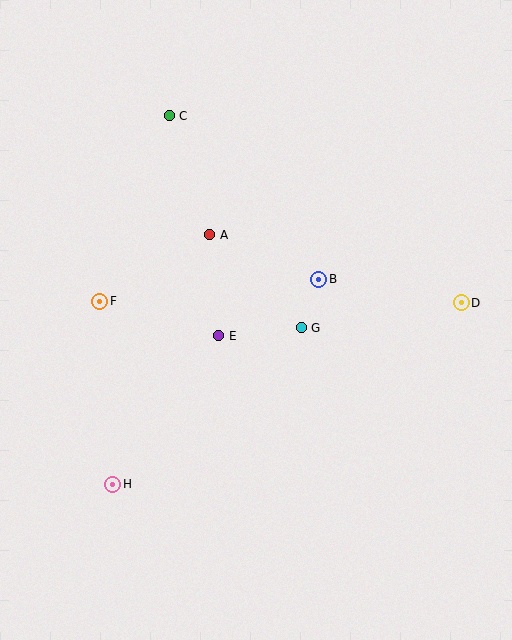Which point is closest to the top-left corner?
Point C is closest to the top-left corner.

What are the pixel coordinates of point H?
Point H is at (113, 484).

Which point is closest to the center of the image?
Point E at (219, 336) is closest to the center.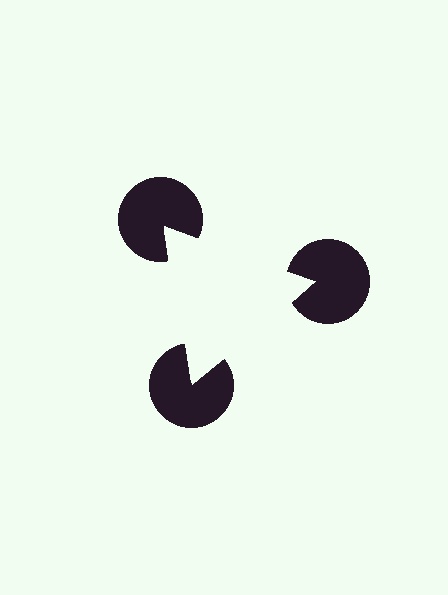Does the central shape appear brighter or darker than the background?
It typically appears slightly brighter than the background, even though no actual brightness change is drawn.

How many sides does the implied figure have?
3 sides.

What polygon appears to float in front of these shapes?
An illusory triangle — its edges are inferred from the aligned wedge cuts in the pac-man discs, not physically drawn.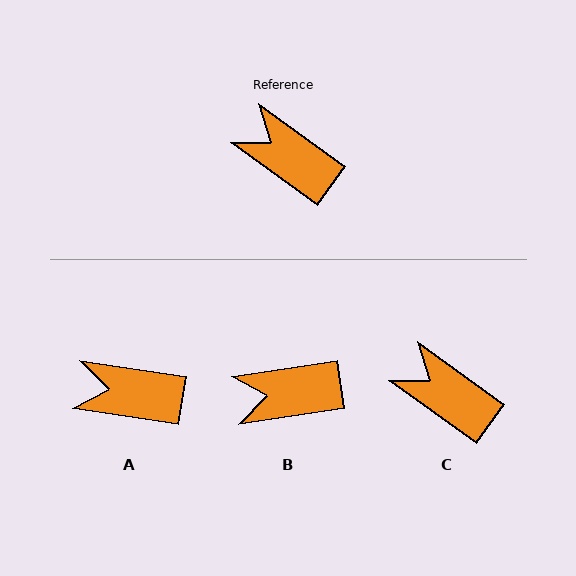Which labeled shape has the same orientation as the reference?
C.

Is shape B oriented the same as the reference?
No, it is off by about 44 degrees.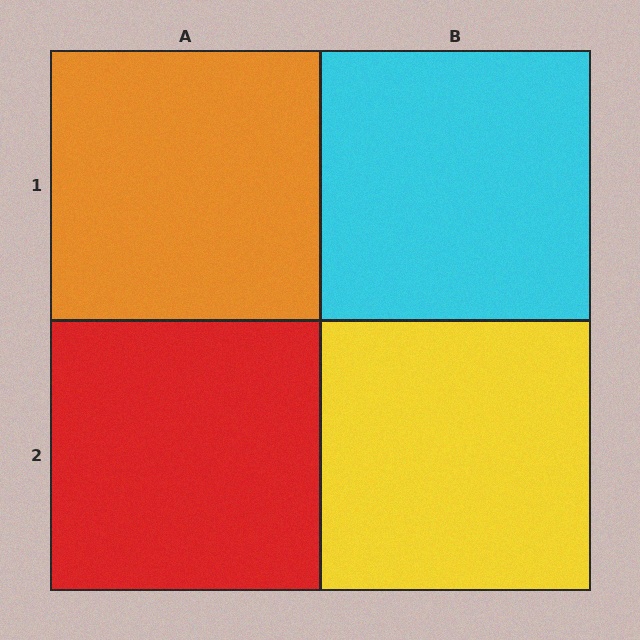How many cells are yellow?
1 cell is yellow.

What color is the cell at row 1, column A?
Orange.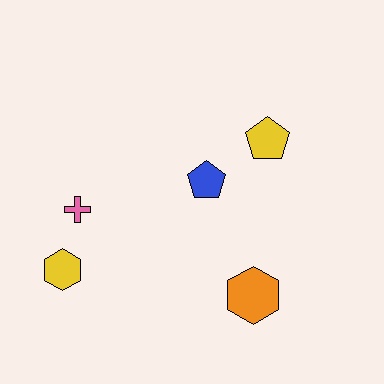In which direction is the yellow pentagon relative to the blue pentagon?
The yellow pentagon is to the right of the blue pentagon.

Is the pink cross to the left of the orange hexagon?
Yes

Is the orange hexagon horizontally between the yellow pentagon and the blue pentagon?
Yes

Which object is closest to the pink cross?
The yellow hexagon is closest to the pink cross.